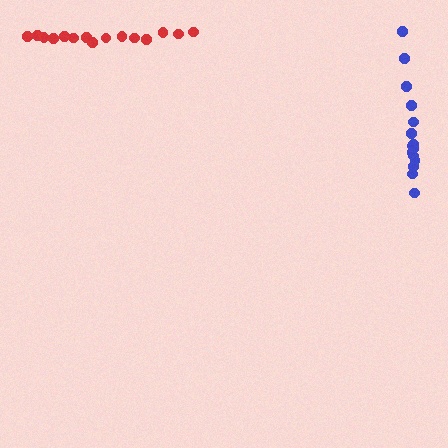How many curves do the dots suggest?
There are 2 distinct paths.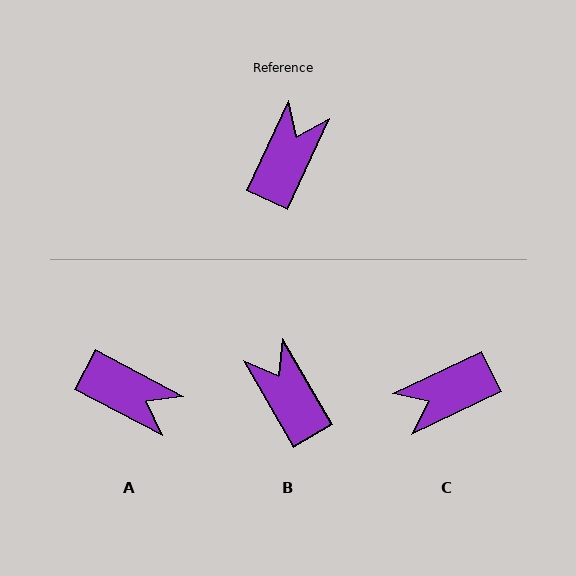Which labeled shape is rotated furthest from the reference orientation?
C, about 140 degrees away.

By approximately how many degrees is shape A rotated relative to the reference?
Approximately 93 degrees clockwise.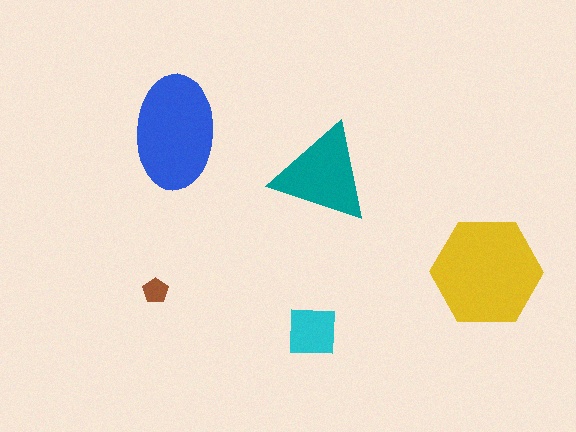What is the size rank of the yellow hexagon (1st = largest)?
1st.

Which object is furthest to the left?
The brown pentagon is leftmost.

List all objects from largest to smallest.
The yellow hexagon, the blue ellipse, the teal triangle, the cyan square, the brown pentagon.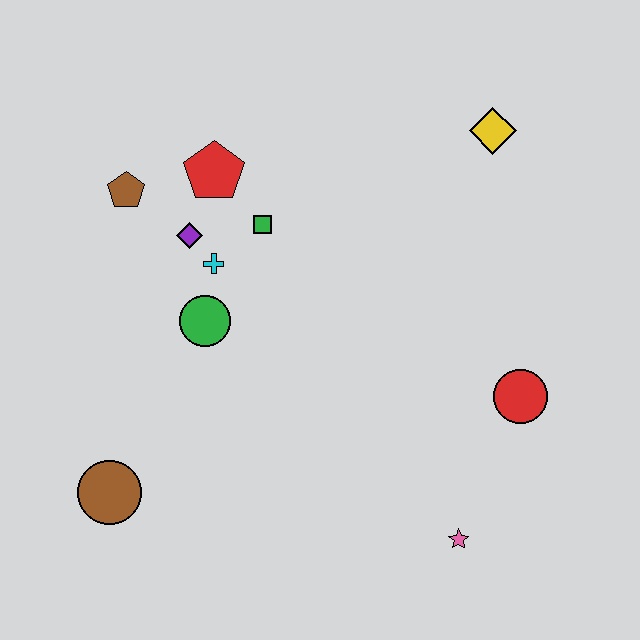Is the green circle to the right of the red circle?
No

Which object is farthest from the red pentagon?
The pink star is farthest from the red pentagon.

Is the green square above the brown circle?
Yes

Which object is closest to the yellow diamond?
The green square is closest to the yellow diamond.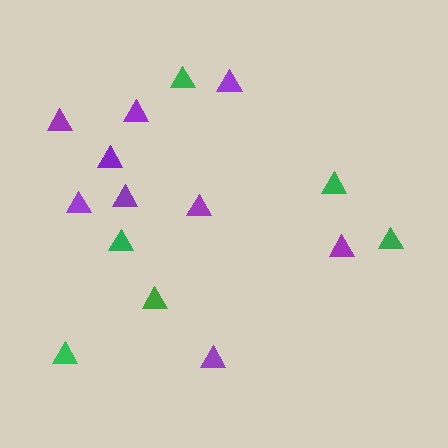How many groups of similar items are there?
There are 2 groups: one group of green triangles (6) and one group of purple triangles (9).